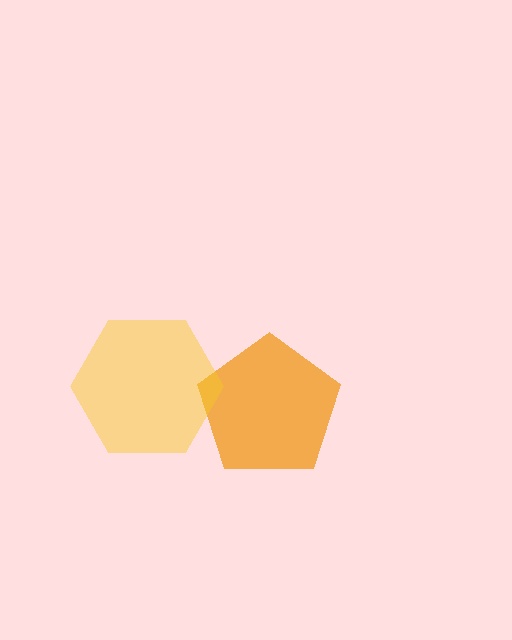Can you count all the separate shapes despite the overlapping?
Yes, there are 2 separate shapes.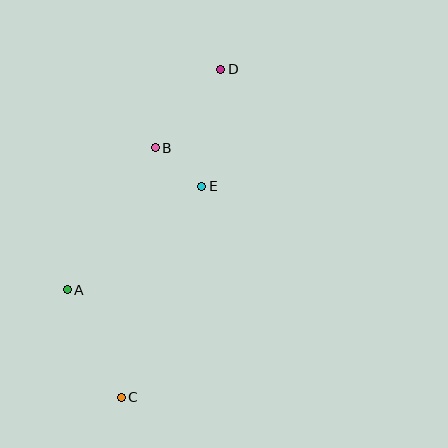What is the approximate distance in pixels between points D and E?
The distance between D and E is approximately 119 pixels.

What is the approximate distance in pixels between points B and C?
The distance between B and C is approximately 252 pixels.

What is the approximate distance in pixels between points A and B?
The distance between A and B is approximately 167 pixels.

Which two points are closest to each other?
Points B and E are closest to each other.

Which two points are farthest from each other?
Points C and D are farthest from each other.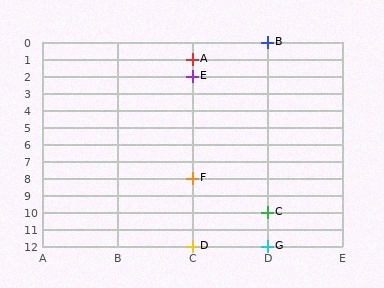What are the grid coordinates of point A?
Point A is at grid coordinates (C, 1).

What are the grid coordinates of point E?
Point E is at grid coordinates (C, 2).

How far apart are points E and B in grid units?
Points E and B are 1 column and 2 rows apart (about 2.2 grid units diagonally).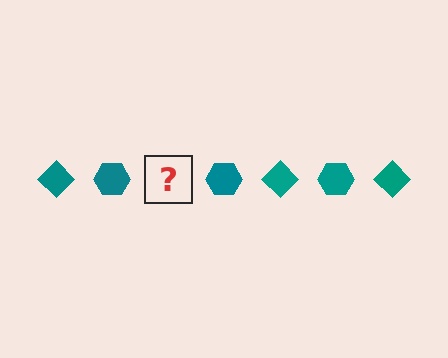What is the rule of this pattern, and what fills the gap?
The rule is that the pattern cycles through diamond, hexagon shapes in teal. The gap should be filled with a teal diamond.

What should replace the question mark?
The question mark should be replaced with a teal diamond.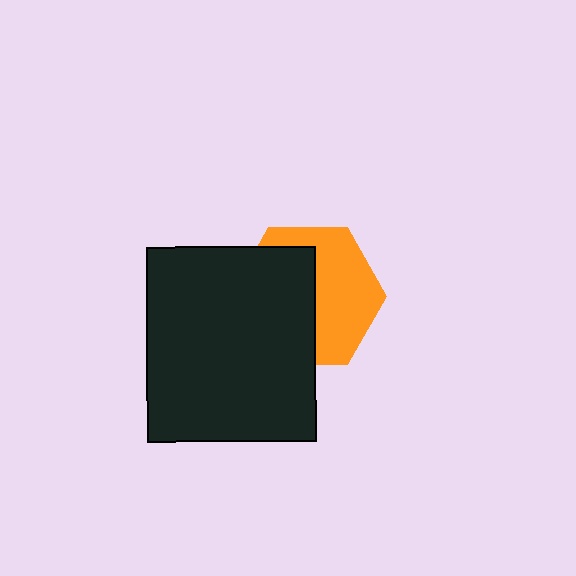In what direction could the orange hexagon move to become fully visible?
The orange hexagon could move right. That would shift it out from behind the black rectangle entirely.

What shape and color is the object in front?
The object in front is a black rectangle.